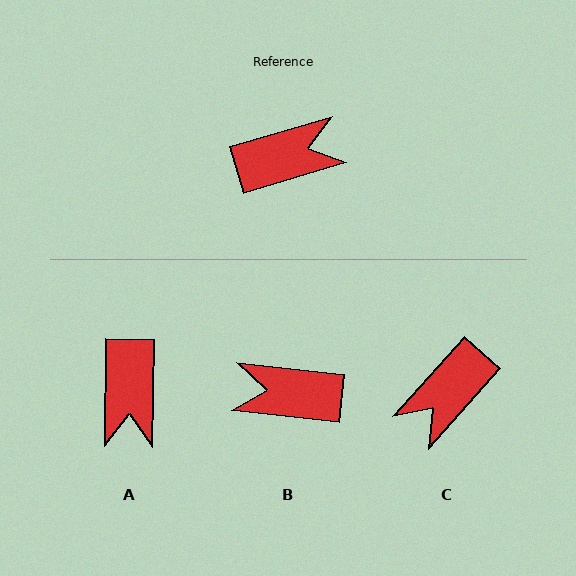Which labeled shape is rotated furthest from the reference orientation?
B, about 157 degrees away.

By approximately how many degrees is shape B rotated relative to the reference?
Approximately 157 degrees counter-clockwise.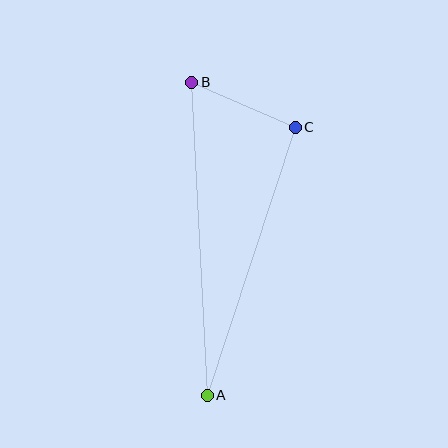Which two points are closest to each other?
Points B and C are closest to each other.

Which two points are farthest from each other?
Points A and B are farthest from each other.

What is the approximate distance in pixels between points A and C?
The distance between A and C is approximately 282 pixels.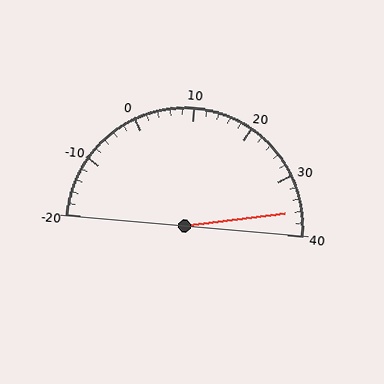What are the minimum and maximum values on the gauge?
The gauge ranges from -20 to 40.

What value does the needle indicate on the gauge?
The needle indicates approximately 36.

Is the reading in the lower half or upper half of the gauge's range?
The reading is in the upper half of the range (-20 to 40).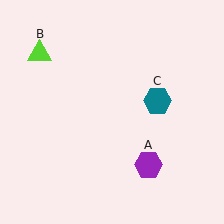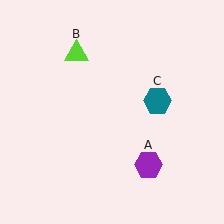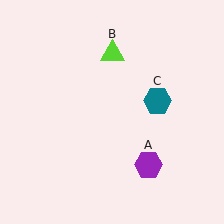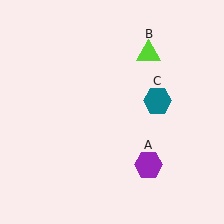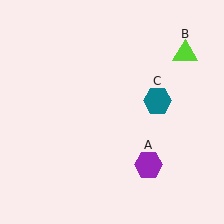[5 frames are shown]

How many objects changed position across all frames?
1 object changed position: lime triangle (object B).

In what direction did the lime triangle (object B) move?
The lime triangle (object B) moved right.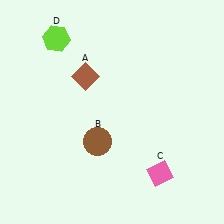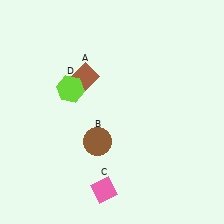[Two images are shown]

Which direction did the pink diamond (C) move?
The pink diamond (C) moved left.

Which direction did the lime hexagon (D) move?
The lime hexagon (D) moved down.